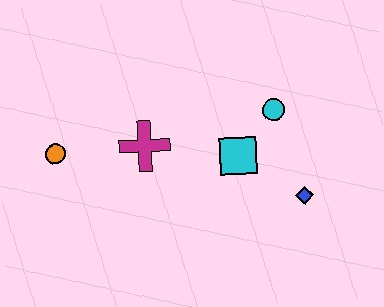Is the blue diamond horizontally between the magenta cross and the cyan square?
No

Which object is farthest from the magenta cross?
The blue diamond is farthest from the magenta cross.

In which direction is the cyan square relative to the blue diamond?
The cyan square is to the left of the blue diamond.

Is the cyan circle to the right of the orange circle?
Yes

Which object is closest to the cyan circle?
The cyan square is closest to the cyan circle.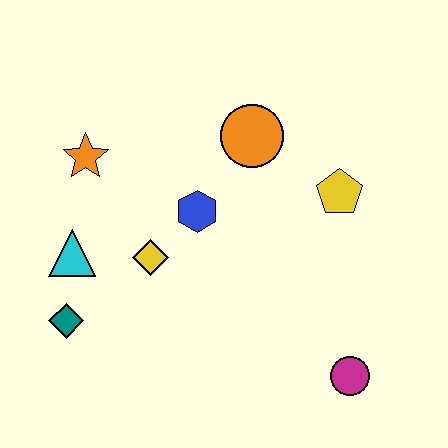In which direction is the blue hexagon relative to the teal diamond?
The blue hexagon is to the right of the teal diamond.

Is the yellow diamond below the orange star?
Yes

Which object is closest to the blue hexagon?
The yellow diamond is closest to the blue hexagon.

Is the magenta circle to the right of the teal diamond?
Yes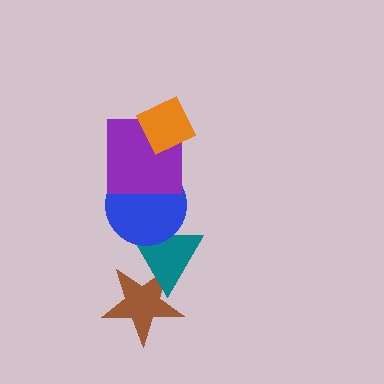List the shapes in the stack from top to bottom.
From top to bottom: the orange diamond, the purple square, the blue circle, the teal triangle, the brown star.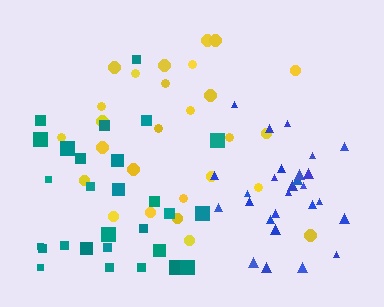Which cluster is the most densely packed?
Blue.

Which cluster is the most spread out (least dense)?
Teal.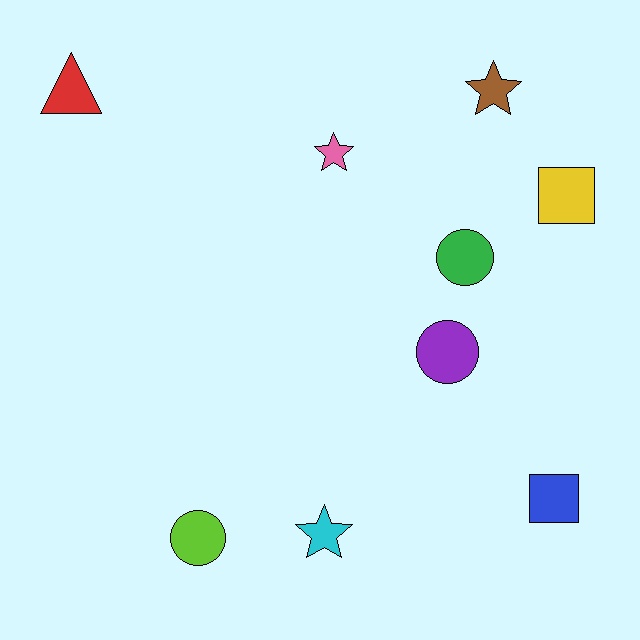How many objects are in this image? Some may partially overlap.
There are 9 objects.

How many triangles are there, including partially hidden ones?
There is 1 triangle.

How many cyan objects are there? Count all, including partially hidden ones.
There is 1 cyan object.